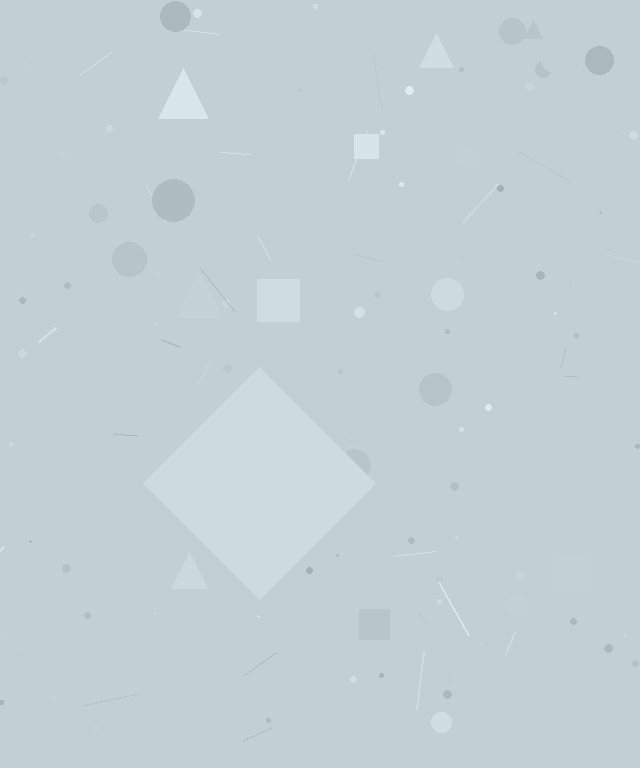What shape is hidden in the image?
A diamond is hidden in the image.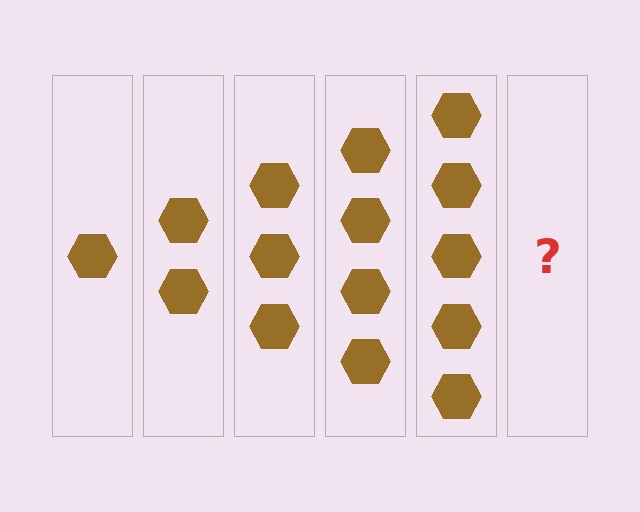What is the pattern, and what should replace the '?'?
The pattern is that each step adds one more hexagon. The '?' should be 6 hexagons.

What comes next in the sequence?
The next element should be 6 hexagons.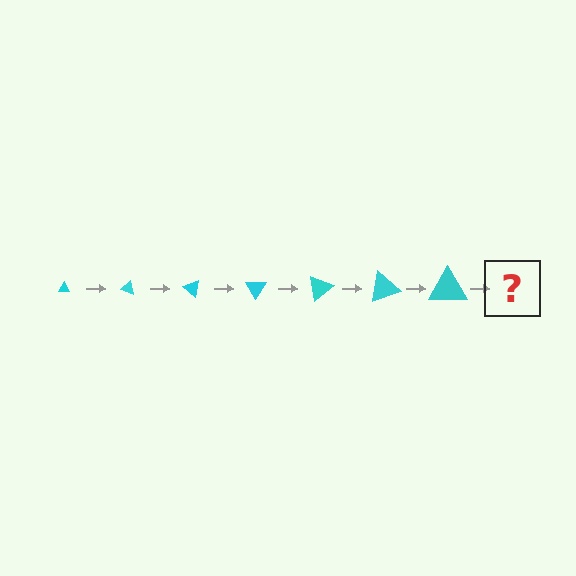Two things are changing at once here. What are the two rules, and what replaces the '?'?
The two rules are that the triangle grows larger each step and it rotates 20 degrees each step. The '?' should be a triangle, larger than the previous one and rotated 140 degrees from the start.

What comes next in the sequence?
The next element should be a triangle, larger than the previous one and rotated 140 degrees from the start.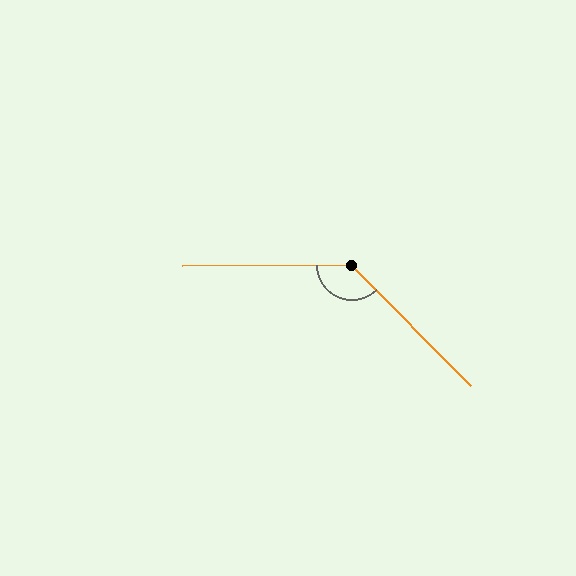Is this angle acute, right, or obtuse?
It is obtuse.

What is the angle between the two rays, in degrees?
Approximately 134 degrees.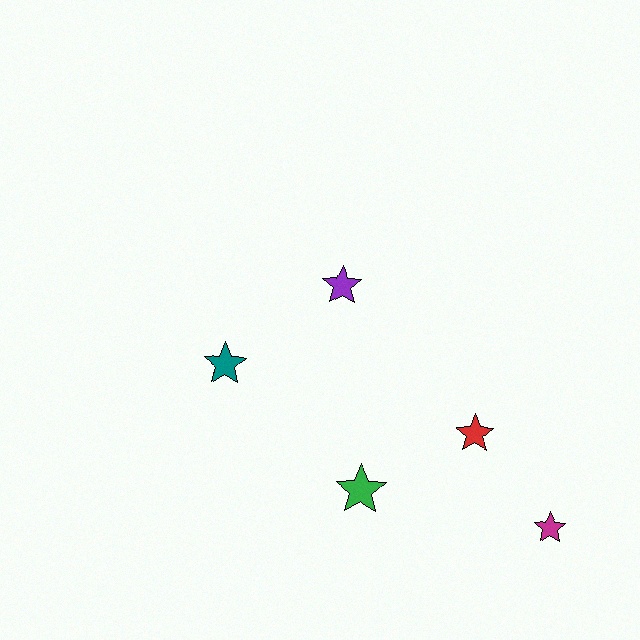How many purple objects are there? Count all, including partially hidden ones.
There is 1 purple object.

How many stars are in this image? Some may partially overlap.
There are 5 stars.